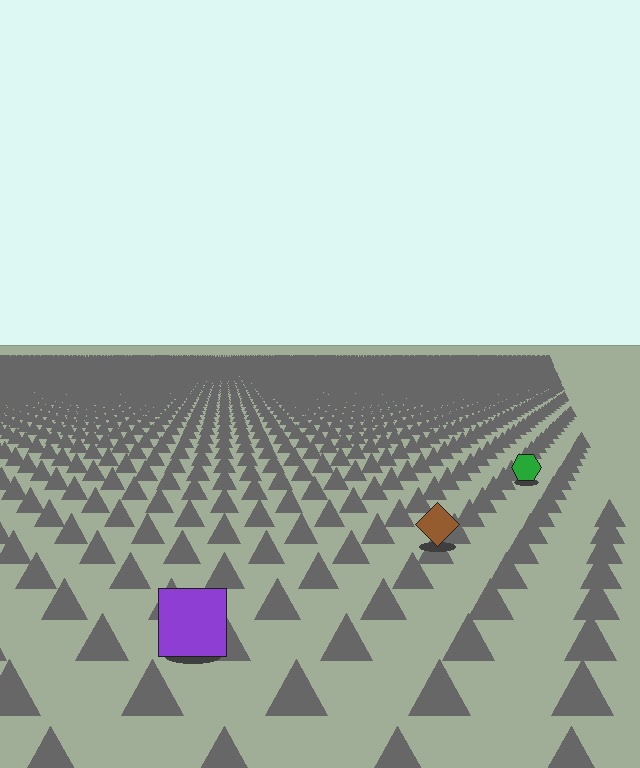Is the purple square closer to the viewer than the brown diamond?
Yes. The purple square is closer — you can tell from the texture gradient: the ground texture is coarser near it.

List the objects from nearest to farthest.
From nearest to farthest: the purple square, the brown diamond, the green hexagon.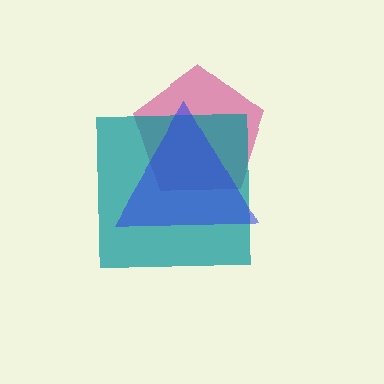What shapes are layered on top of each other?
The layered shapes are: a magenta pentagon, a teal square, a blue triangle.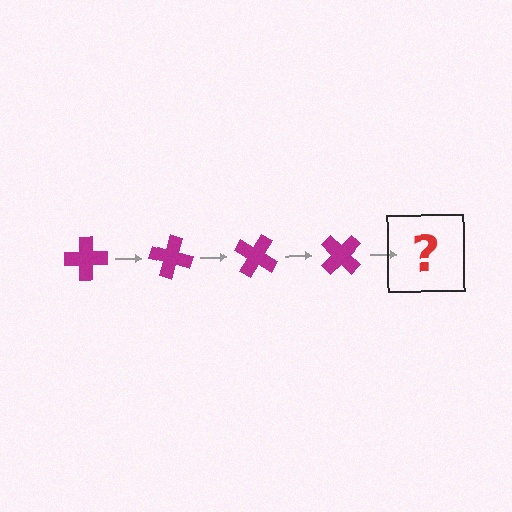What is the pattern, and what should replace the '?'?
The pattern is that the cross rotates 15 degrees each step. The '?' should be a magenta cross rotated 60 degrees.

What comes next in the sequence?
The next element should be a magenta cross rotated 60 degrees.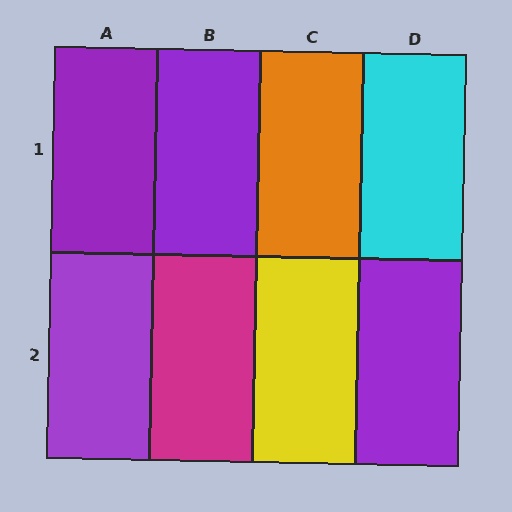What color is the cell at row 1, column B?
Purple.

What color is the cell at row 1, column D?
Cyan.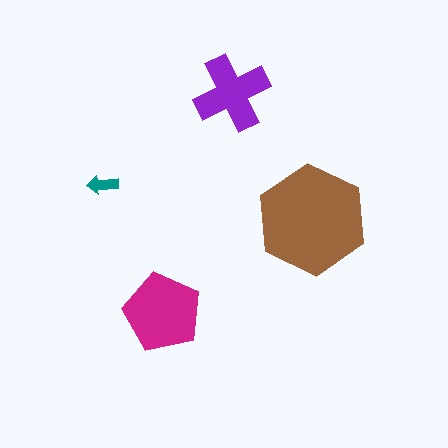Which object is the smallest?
The teal arrow.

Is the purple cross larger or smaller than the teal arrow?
Larger.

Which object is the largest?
The brown hexagon.